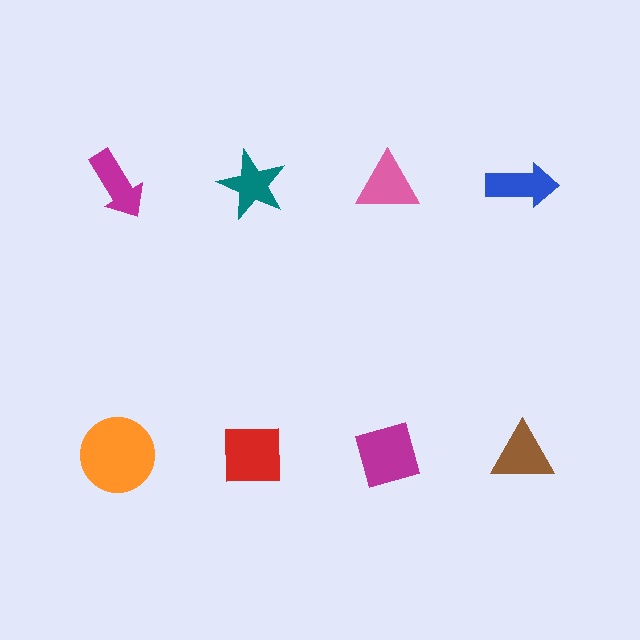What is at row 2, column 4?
A brown triangle.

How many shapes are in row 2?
4 shapes.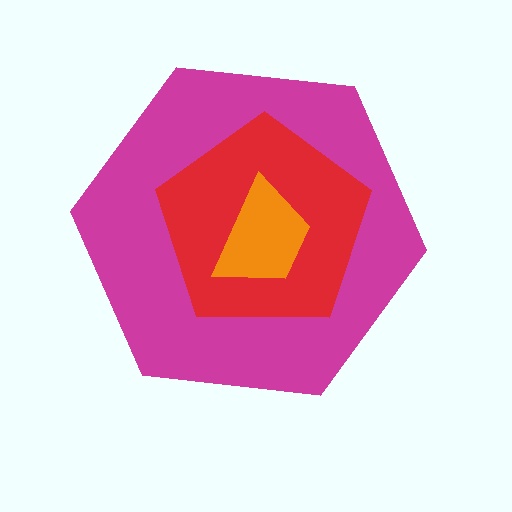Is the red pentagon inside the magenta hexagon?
Yes.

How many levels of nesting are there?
3.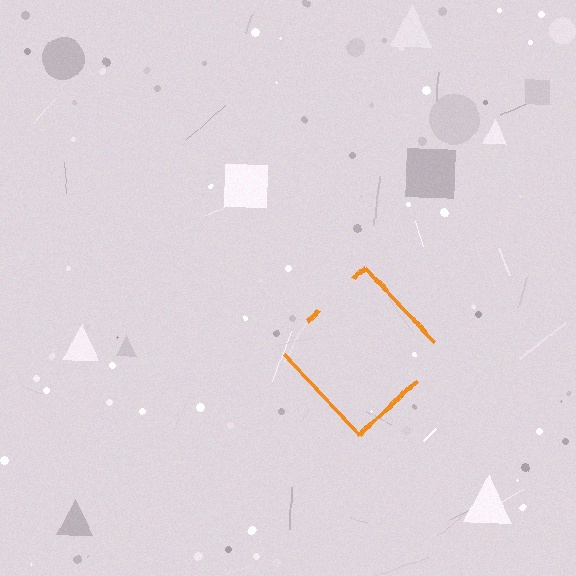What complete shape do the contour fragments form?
The contour fragments form a diamond.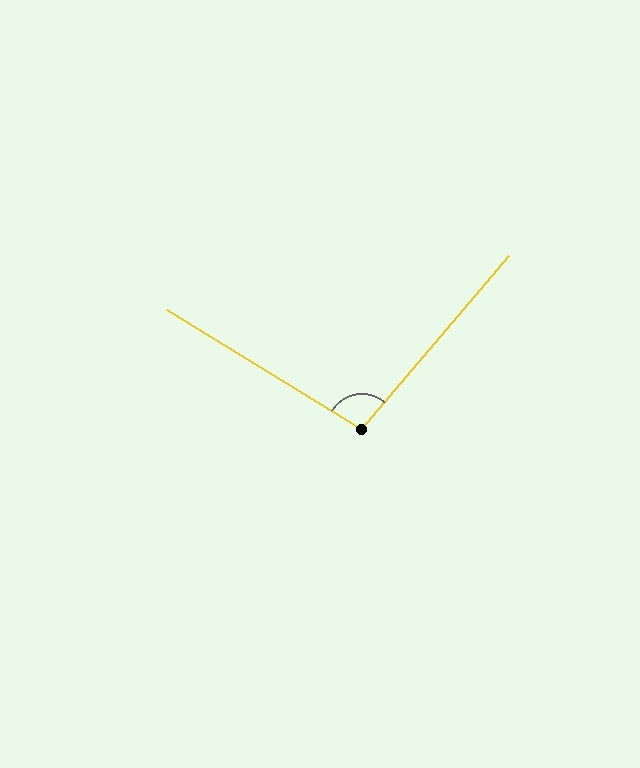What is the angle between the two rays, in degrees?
Approximately 99 degrees.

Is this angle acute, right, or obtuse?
It is obtuse.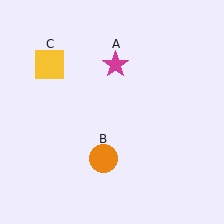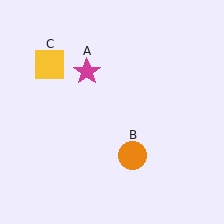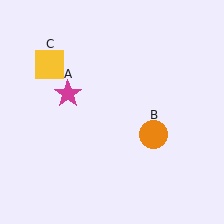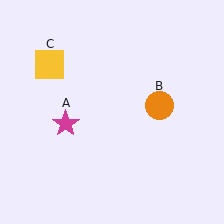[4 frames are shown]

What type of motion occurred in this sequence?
The magenta star (object A), orange circle (object B) rotated counterclockwise around the center of the scene.